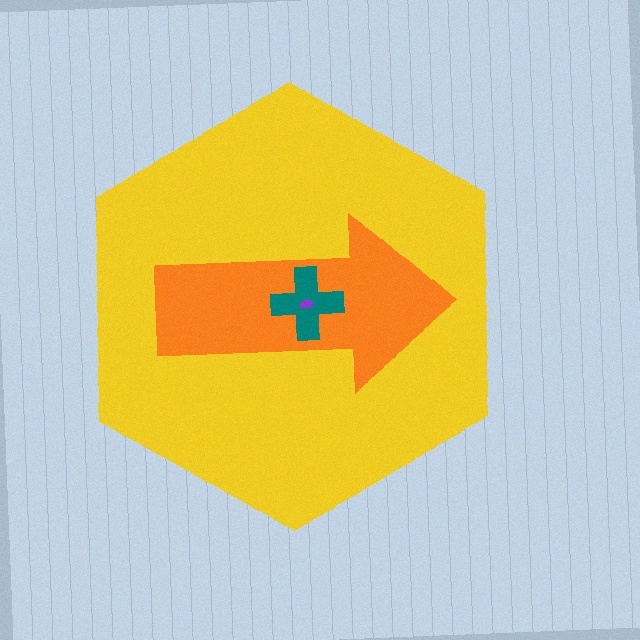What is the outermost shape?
The yellow hexagon.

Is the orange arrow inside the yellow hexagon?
Yes.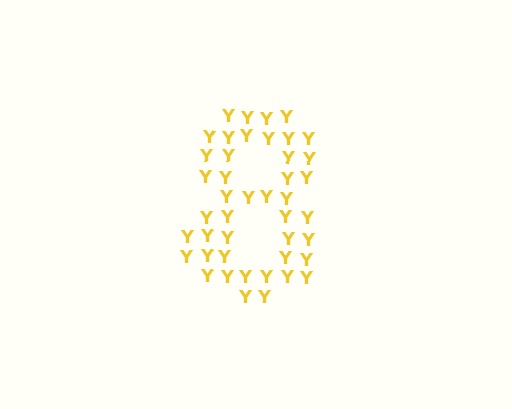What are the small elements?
The small elements are letter Y's.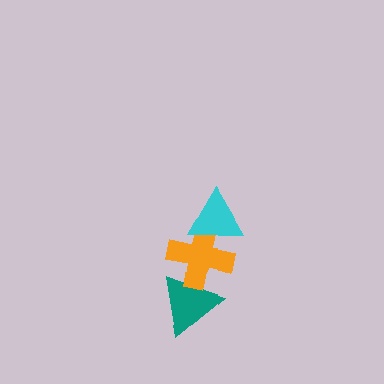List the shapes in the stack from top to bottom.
From top to bottom: the cyan triangle, the orange cross, the teal triangle.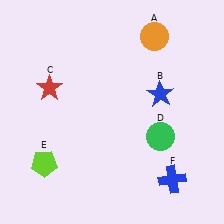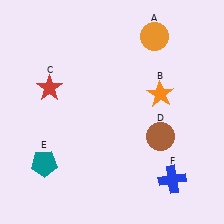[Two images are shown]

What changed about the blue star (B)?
In Image 1, B is blue. In Image 2, it changed to orange.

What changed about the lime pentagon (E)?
In Image 1, E is lime. In Image 2, it changed to teal.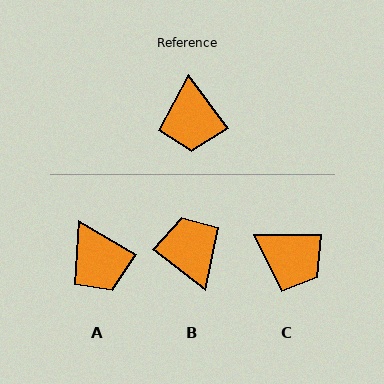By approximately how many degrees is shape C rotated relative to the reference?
Approximately 54 degrees counter-clockwise.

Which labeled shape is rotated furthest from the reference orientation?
B, about 164 degrees away.